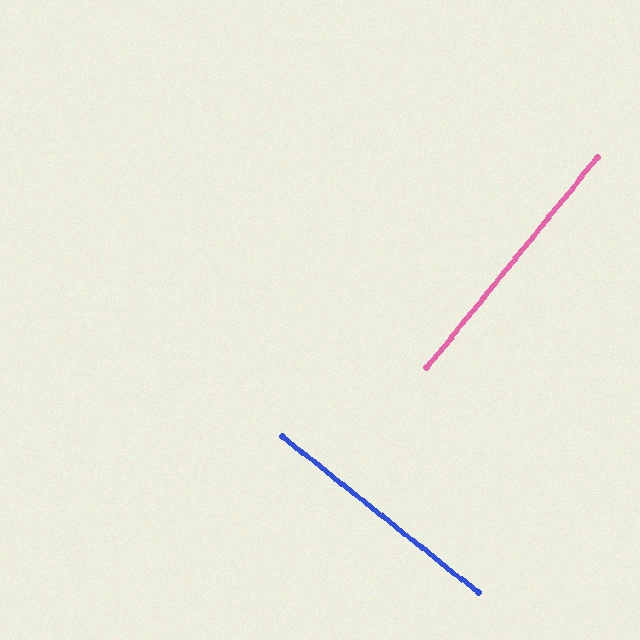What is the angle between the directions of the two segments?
Approximately 90 degrees.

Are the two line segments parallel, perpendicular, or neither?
Perpendicular — they meet at approximately 90°.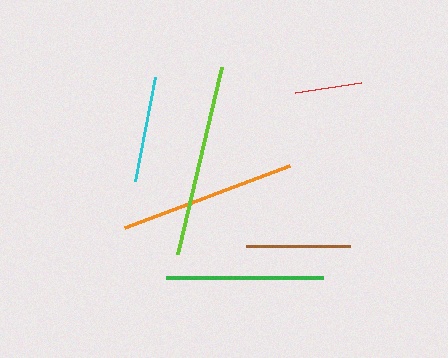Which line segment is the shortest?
The red line is the shortest at approximately 67 pixels.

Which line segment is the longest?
The lime line is the longest at approximately 193 pixels.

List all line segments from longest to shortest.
From longest to shortest: lime, orange, green, cyan, brown, red.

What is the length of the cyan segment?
The cyan segment is approximately 106 pixels long.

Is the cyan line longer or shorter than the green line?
The green line is longer than the cyan line.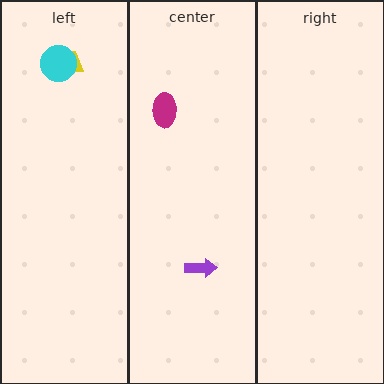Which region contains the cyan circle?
The left region.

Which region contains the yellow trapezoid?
The left region.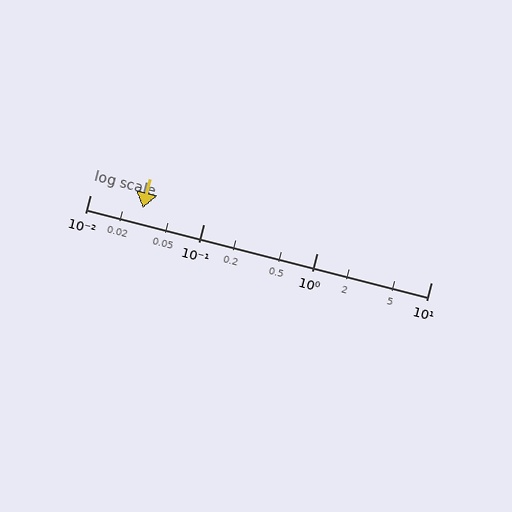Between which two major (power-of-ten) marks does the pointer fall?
The pointer is between 0.01 and 0.1.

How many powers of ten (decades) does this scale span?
The scale spans 3 decades, from 0.01 to 10.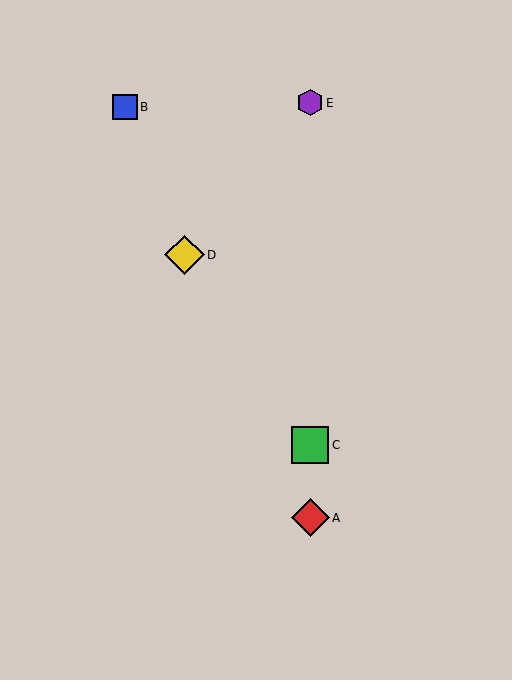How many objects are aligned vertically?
3 objects (A, C, E) are aligned vertically.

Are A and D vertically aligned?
No, A is at x≈310 and D is at x≈184.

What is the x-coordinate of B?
Object B is at x≈125.